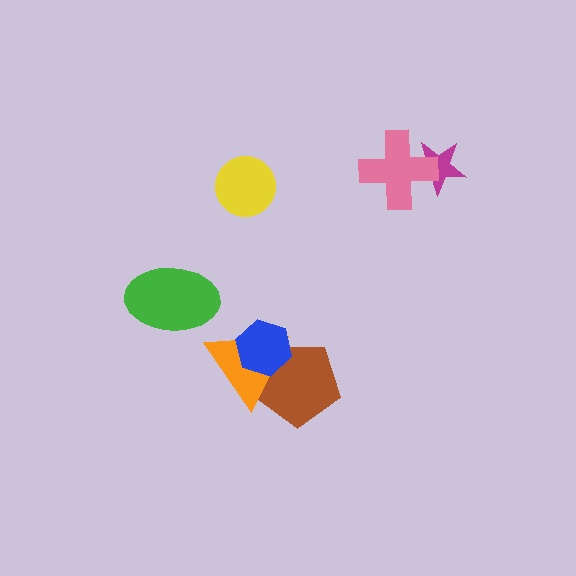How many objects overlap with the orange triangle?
2 objects overlap with the orange triangle.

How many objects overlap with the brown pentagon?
2 objects overlap with the brown pentagon.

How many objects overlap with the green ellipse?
0 objects overlap with the green ellipse.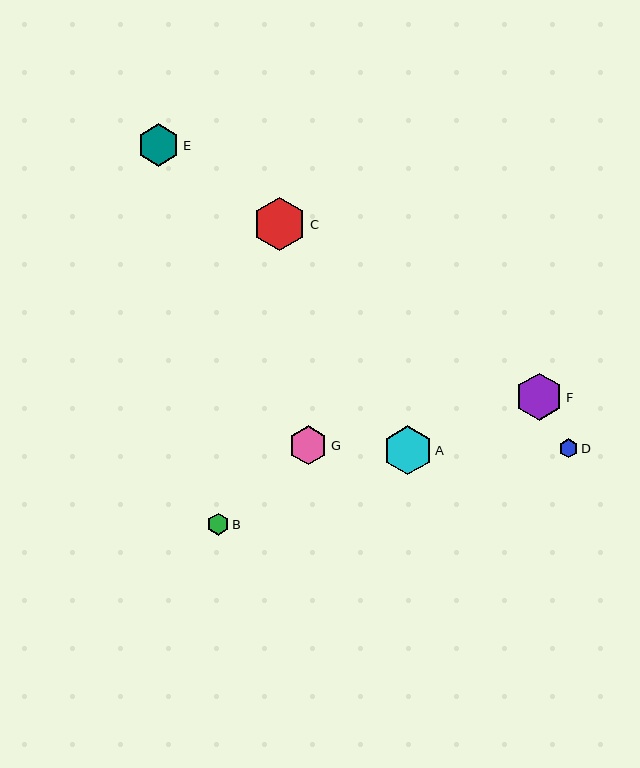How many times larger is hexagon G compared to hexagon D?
Hexagon G is approximately 2.1 times the size of hexagon D.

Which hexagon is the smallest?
Hexagon D is the smallest with a size of approximately 19 pixels.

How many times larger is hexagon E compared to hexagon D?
Hexagon E is approximately 2.3 times the size of hexagon D.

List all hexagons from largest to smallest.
From largest to smallest: C, A, F, E, G, B, D.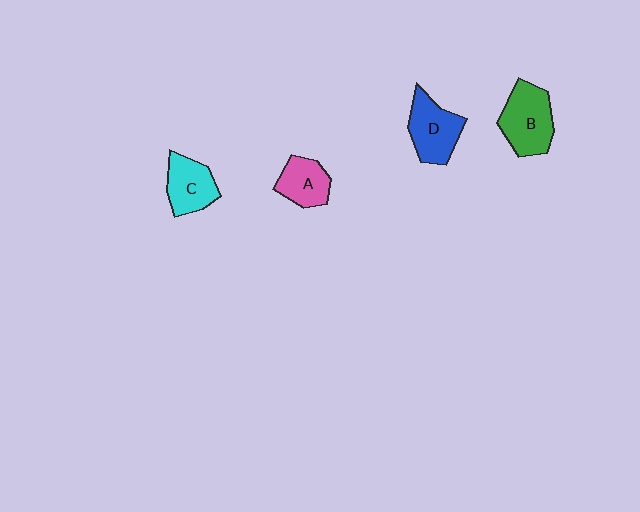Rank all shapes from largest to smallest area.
From largest to smallest: B (green), D (blue), C (cyan), A (pink).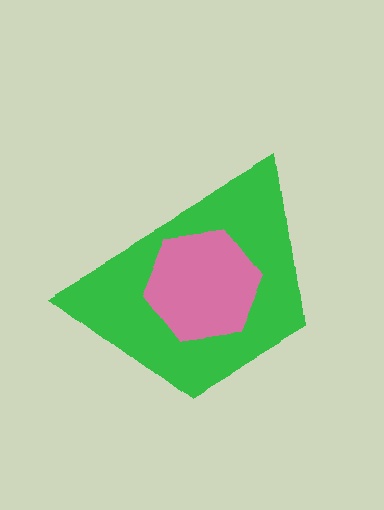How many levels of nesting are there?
2.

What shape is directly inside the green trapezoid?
The pink hexagon.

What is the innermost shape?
The pink hexagon.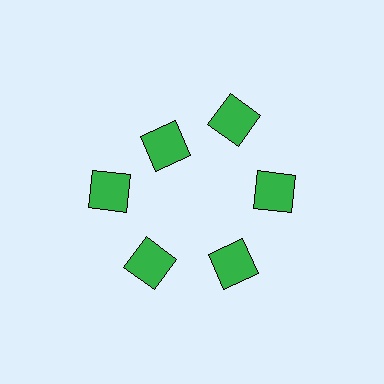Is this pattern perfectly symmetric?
No. The 6 green squares are arranged in a ring, but one element near the 11 o'clock position is pulled inward toward the center, breaking the 6-fold rotational symmetry.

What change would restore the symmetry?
The symmetry would be restored by moving it outward, back onto the ring so that all 6 squares sit at equal angles and equal distance from the center.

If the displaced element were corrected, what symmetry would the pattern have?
It would have 6-fold rotational symmetry — the pattern would map onto itself every 60 degrees.